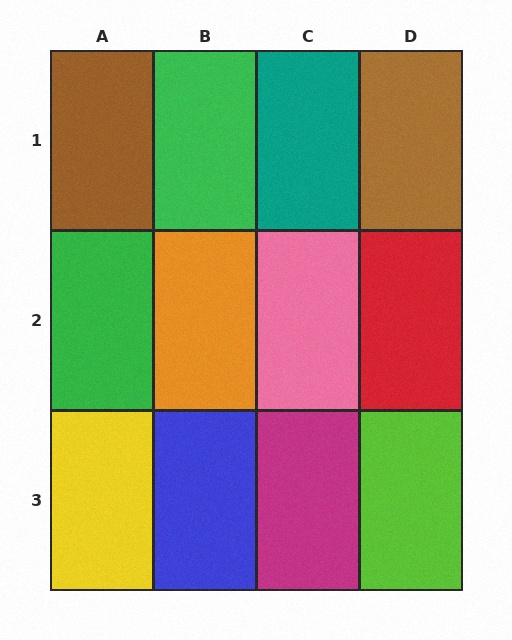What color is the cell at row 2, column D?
Red.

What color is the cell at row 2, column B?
Orange.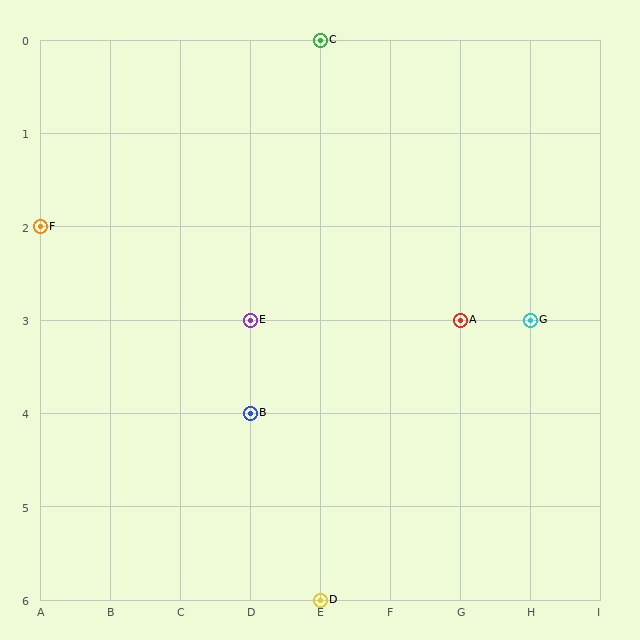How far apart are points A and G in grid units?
Points A and G are 1 column apart.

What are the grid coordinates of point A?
Point A is at grid coordinates (G, 3).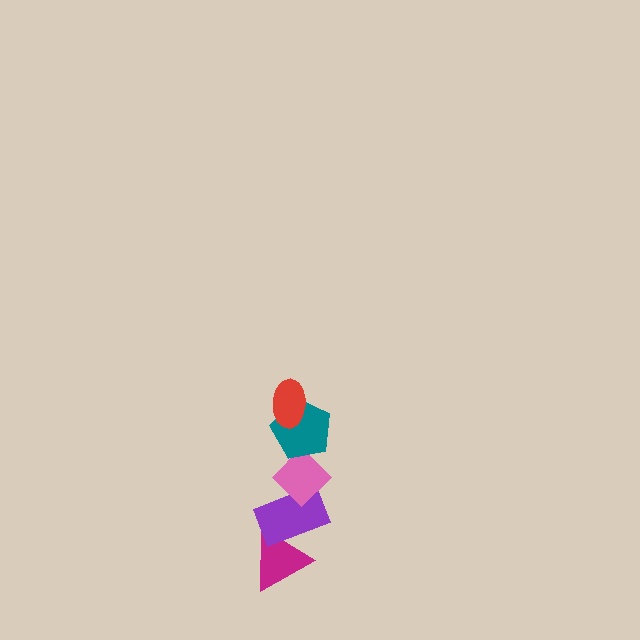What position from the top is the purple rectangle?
The purple rectangle is 4th from the top.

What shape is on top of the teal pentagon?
The red ellipse is on top of the teal pentagon.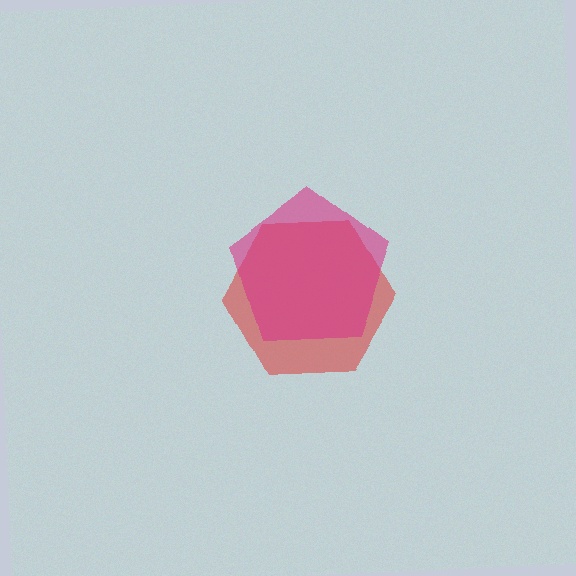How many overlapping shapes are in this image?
There are 2 overlapping shapes in the image.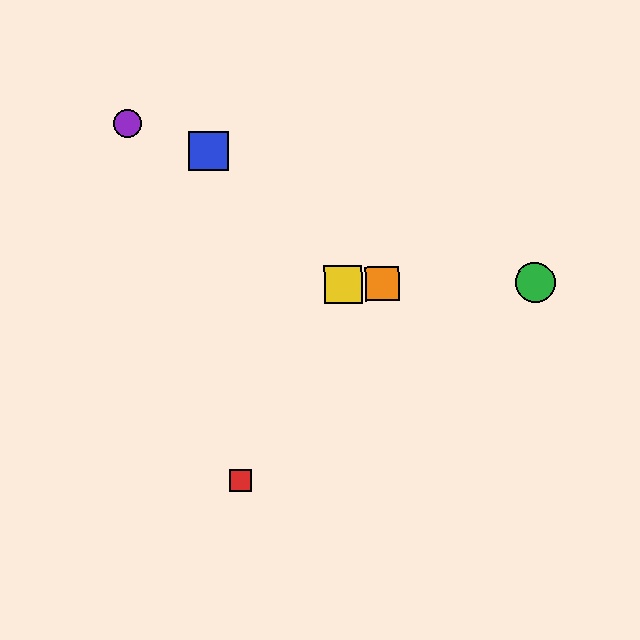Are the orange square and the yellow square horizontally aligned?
Yes, both are at y≈283.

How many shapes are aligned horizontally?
3 shapes (the green circle, the yellow square, the orange square) are aligned horizontally.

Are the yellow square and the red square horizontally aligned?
No, the yellow square is at y≈284 and the red square is at y≈480.